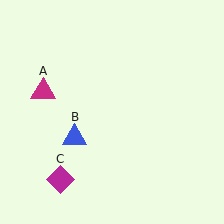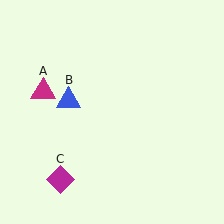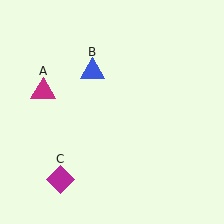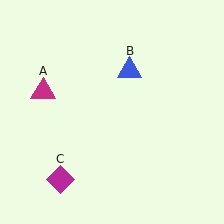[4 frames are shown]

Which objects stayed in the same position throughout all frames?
Magenta triangle (object A) and magenta diamond (object C) remained stationary.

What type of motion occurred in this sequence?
The blue triangle (object B) rotated clockwise around the center of the scene.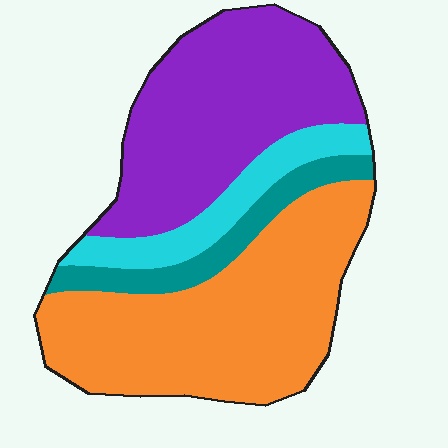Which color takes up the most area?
Orange, at roughly 45%.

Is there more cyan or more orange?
Orange.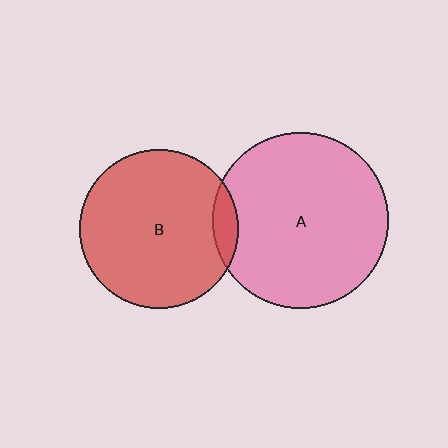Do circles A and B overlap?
Yes.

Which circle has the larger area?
Circle A (pink).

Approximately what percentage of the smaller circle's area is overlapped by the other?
Approximately 10%.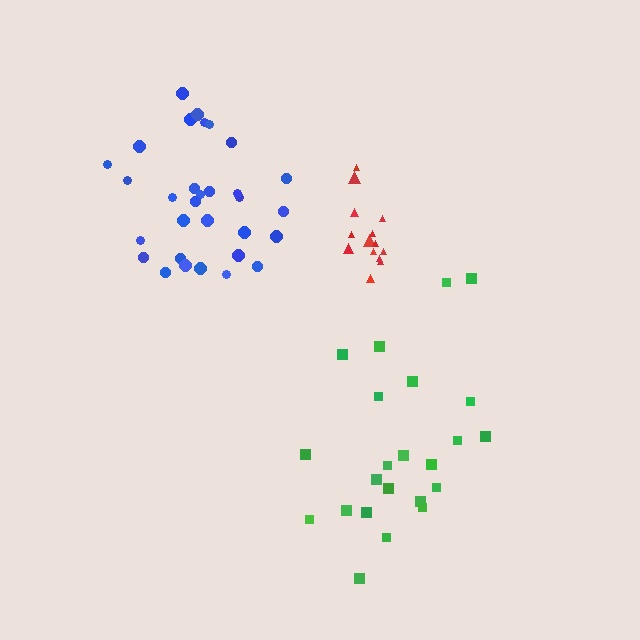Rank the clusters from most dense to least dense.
red, blue, green.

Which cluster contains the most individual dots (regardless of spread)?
Blue (31).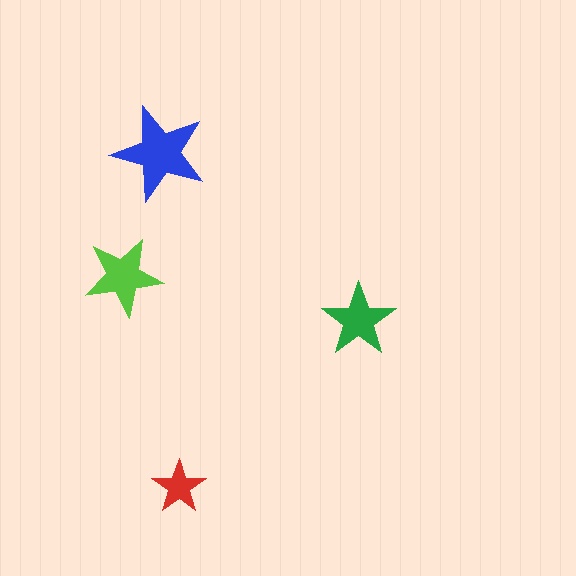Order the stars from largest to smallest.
the blue one, the lime one, the green one, the red one.